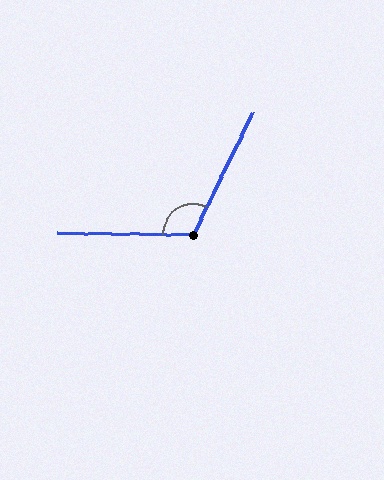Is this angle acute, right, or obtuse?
It is obtuse.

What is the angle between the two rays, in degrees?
Approximately 115 degrees.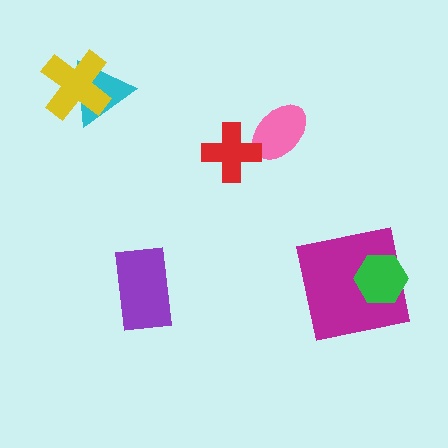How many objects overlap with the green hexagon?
1 object overlaps with the green hexagon.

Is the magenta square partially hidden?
Yes, it is partially covered by another shape.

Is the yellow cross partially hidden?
No, no other shape covers it.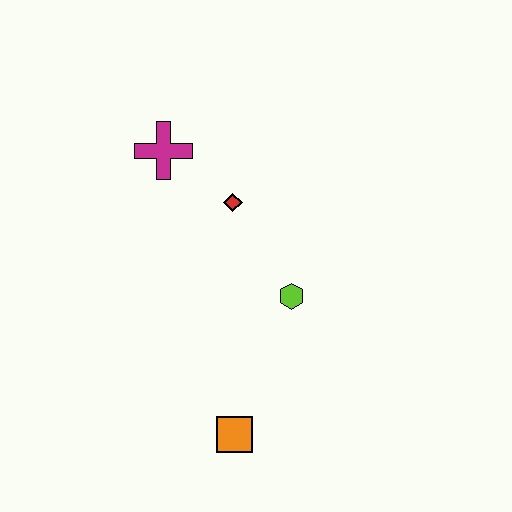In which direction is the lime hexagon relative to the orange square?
The lime hexagon is above the orange square.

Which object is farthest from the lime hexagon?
The magenta cross is farthest from the lime hexagon.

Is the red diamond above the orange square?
Yes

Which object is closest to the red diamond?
The magenta cross is closest to the red diamond.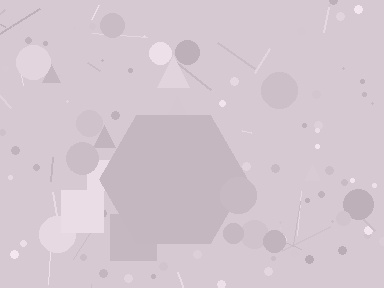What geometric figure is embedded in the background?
A hexagon is embedded in the background.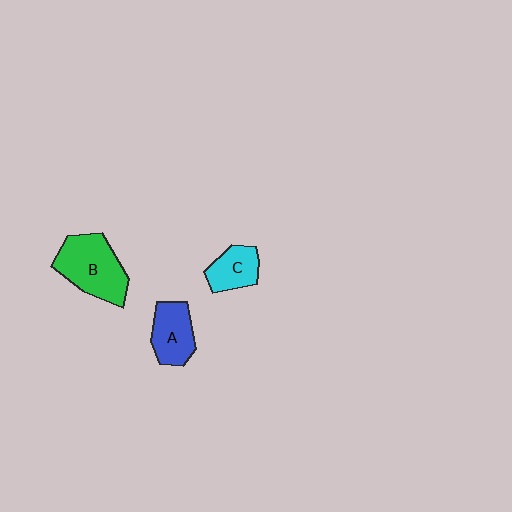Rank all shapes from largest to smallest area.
From largest to smallest: B (green), A (blue), C (cyan).